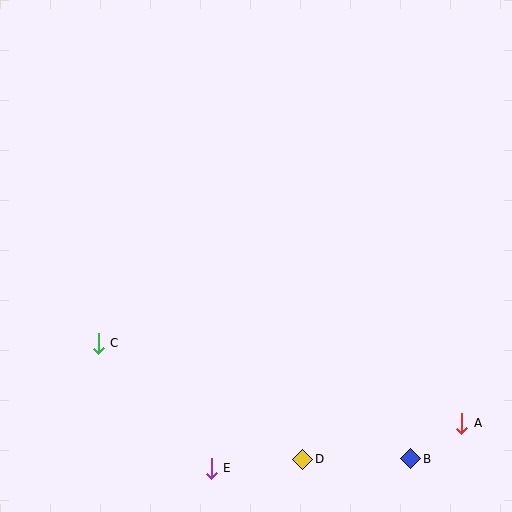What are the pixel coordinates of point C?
Point C is at (98, 343).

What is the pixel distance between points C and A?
The distance between C and A is 372 pixels.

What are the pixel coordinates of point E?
Point E is at (211, 468).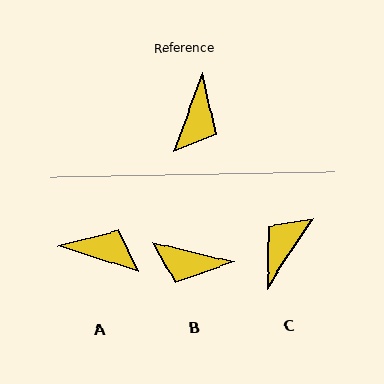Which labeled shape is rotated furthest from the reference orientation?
C, about 167 degrees away.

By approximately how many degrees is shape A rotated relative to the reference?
Approximately 93 degrees counter-clockwise.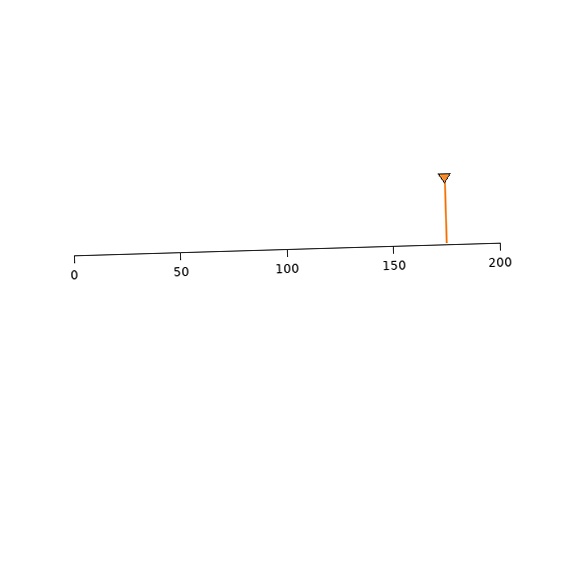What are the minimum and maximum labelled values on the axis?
The axis runs from 0 to 200.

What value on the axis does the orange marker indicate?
The marker indicates approximately 175.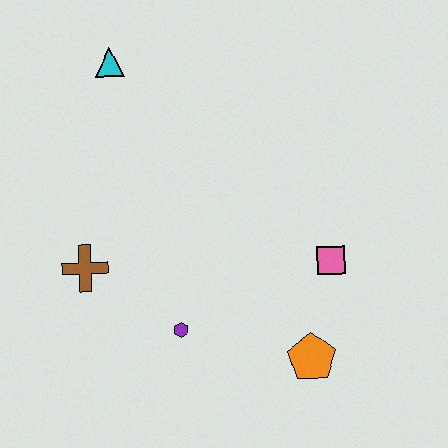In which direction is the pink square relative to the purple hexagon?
The pink square is to the right of the purple hexagon.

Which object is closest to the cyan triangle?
The brown cross is closest to the cyan triangle.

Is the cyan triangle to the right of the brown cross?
Yes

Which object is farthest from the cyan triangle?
The orange pentagon is farthest from the cyan triangle.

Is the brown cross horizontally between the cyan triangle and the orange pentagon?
No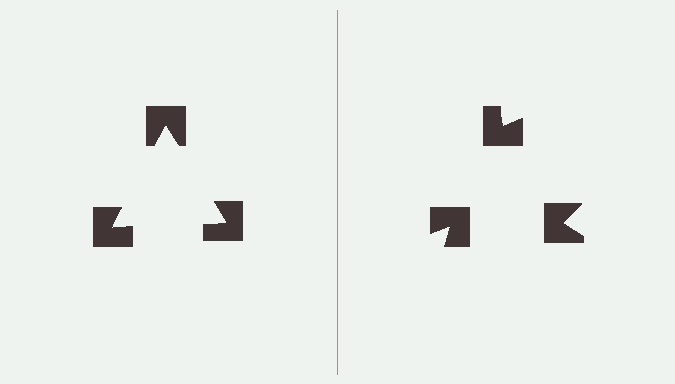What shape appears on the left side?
An illusory triangle.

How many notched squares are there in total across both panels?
6 — 3 on each side.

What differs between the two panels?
The notched squares are positioned identically on both sides; only the wedge orientations differ. On the left they align to a triangle; on the right they are misaligned.